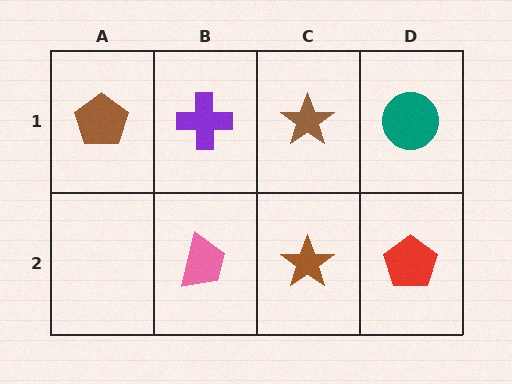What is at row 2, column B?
A pink trapezoid.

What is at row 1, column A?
A brown pentagon.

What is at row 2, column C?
A brown star.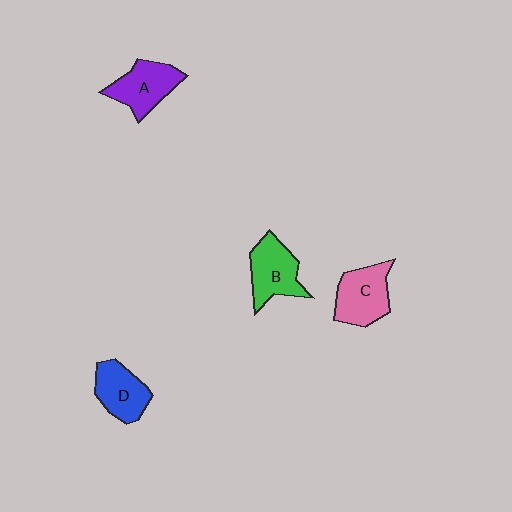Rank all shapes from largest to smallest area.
From largest to smallest: C (pink), B (green), A (purple), D (blue).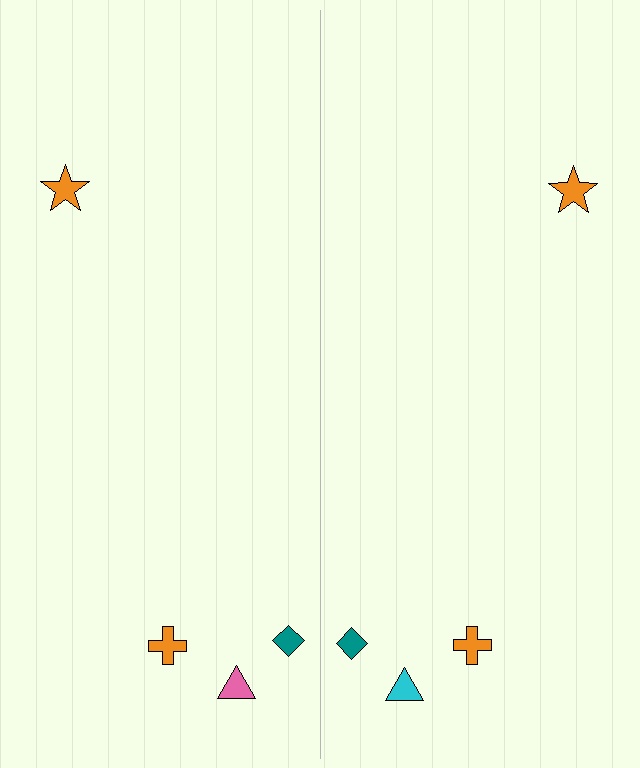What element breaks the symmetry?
The cyan triangle on the right side breaks the symmetry — its mirror counterpart is pink.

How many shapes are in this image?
There are 8 shapes in this image.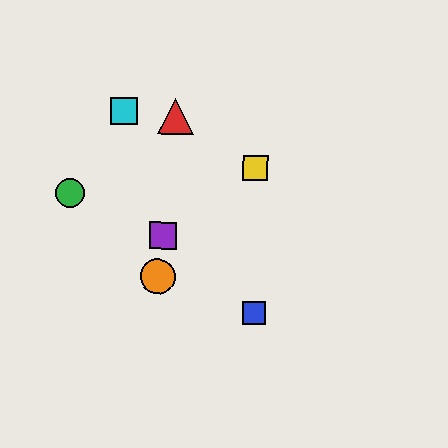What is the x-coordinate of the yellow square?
The yellow square is at x≈255.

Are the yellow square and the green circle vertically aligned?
No, the yellow square is at x≈255 and the green circle is at x≈70.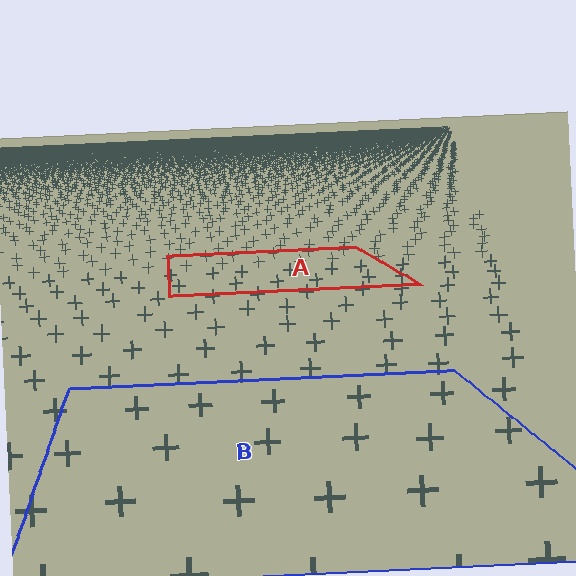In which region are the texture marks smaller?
The texture marks are smaller in region A, because it is farther away.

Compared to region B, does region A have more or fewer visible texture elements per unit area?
Region A has more texture elements per unit area — they are packed more densely because it is farther away.